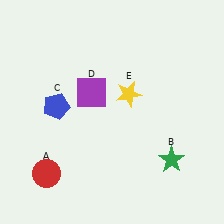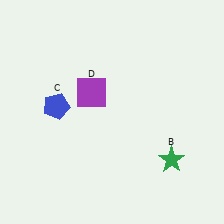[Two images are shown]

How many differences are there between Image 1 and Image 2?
There are 2 differences between the two images.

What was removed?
The red circle (A), the yellow star (E) were removed in Image 2.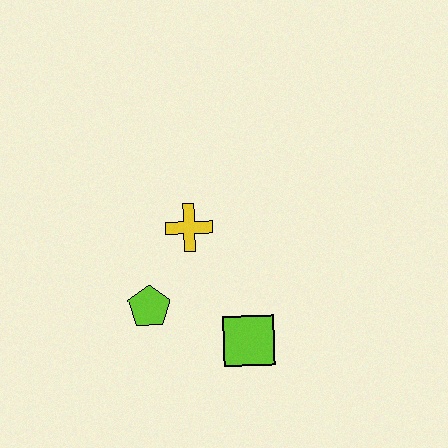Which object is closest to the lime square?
The lime pentagon is closest to the lime square.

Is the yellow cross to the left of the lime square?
Yes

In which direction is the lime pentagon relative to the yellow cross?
The lime pentagon is below the yellow cross.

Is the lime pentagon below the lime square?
No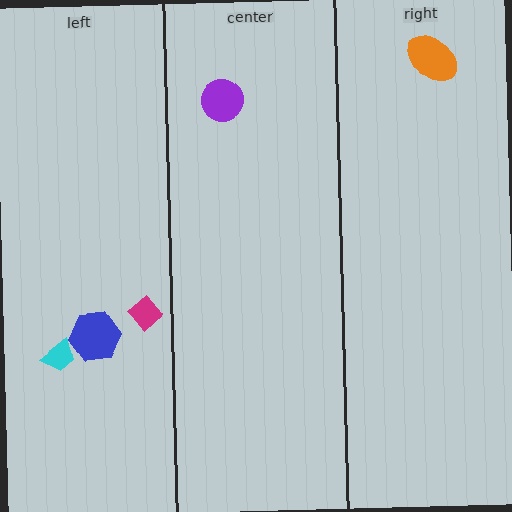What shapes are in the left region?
The blue hexagon, the cyan trapezoid, the magenta diamond.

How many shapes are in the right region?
1.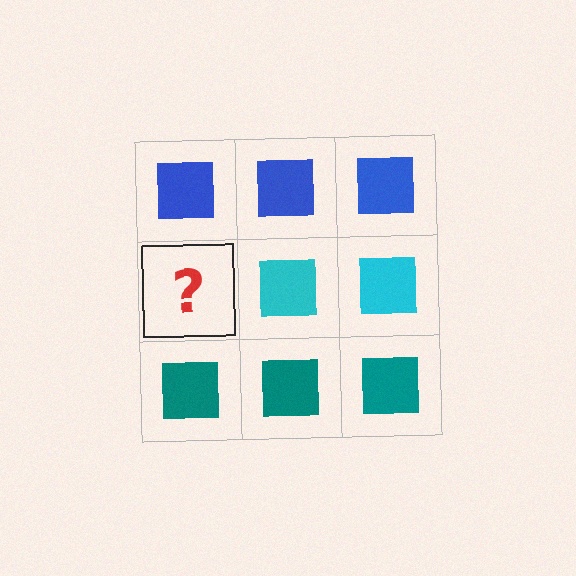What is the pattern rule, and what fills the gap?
The rule is that each row has a consistent color. The gap should be filled with a cyan square.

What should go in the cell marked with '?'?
The missing cell should contain a cyan square.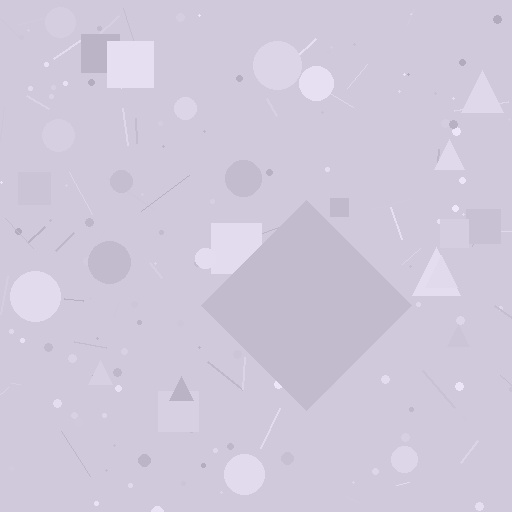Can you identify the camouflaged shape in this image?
The camouflaged shape is a diamond.